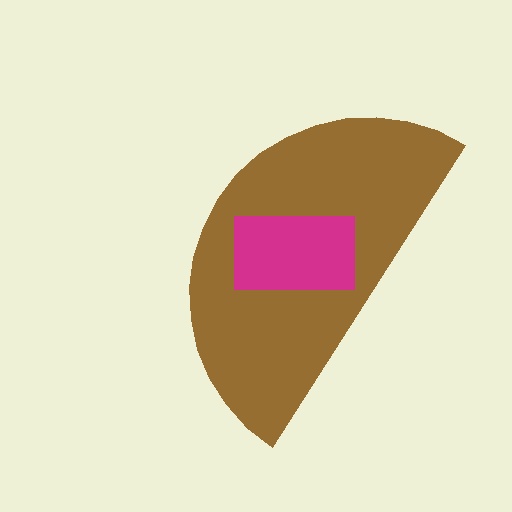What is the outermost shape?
The brown semicircle.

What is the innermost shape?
The magenta rectangle.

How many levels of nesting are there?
2.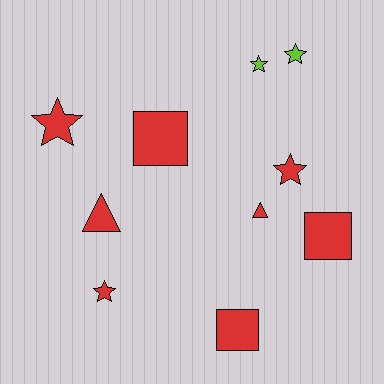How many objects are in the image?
There are 10 objects.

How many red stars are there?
There are 3 red stars.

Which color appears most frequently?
Red, with 8 objects.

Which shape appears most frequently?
Star, with 5 objects.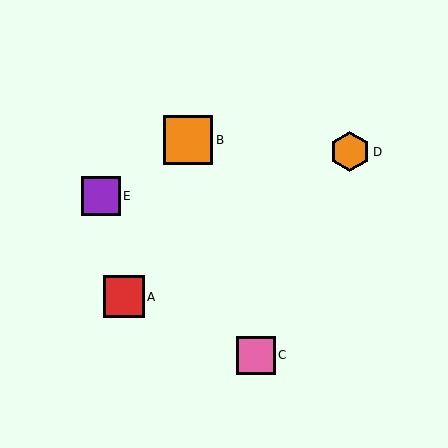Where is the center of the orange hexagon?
The center of the orange hexagon is at (350, 152).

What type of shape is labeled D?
Shape D is an orange hexagon.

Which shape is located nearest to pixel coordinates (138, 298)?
The red square (labeled A) at (124, 297) is nearest to that location.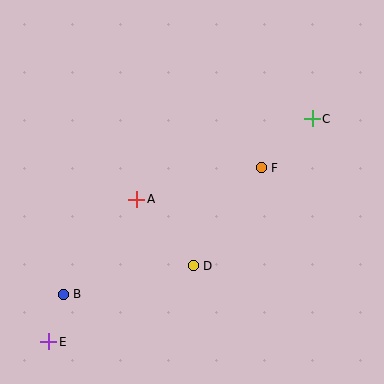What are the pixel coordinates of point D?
Point D is at (193, 266).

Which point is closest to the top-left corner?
Point A is closest to the top-left corner.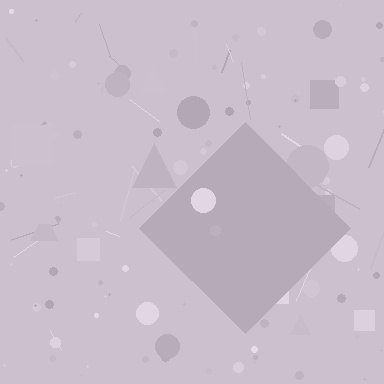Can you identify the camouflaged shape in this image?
The camouflaged shape is a diamond.